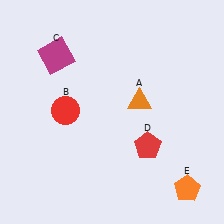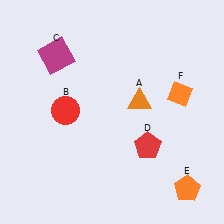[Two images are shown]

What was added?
An orange diamond (F) was added in Image 2.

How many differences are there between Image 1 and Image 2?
There is 1 difference between the two images.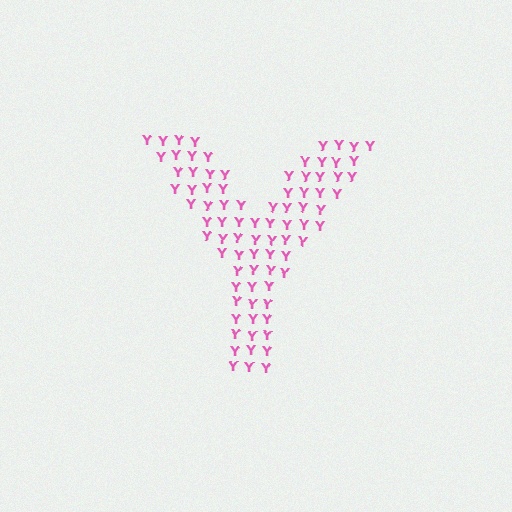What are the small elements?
The small elements are letter Y's.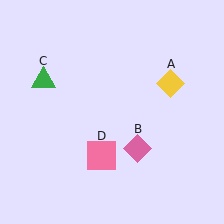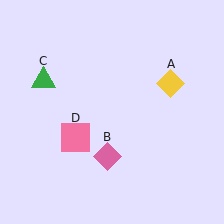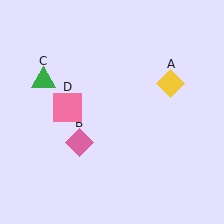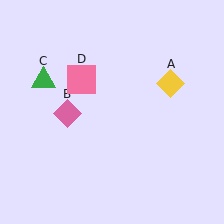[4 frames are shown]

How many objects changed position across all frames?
2 objects changed position: pink diamond (object B), pink square (object D).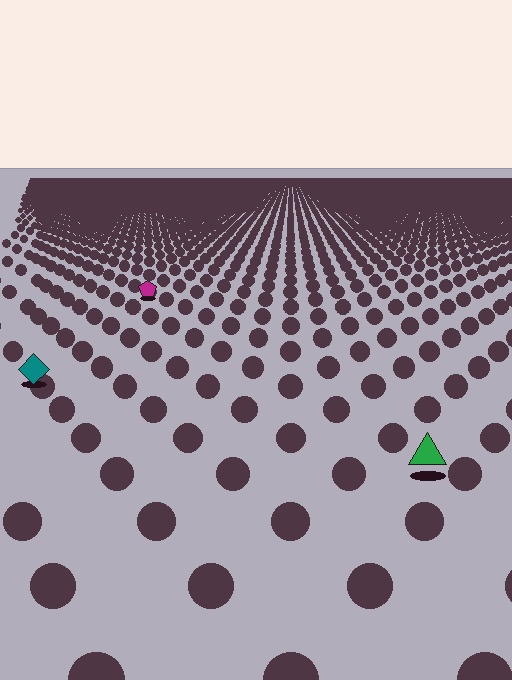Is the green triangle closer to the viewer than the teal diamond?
Yes. The green triangle is closer — you can tell from the texture gradient: the ground texture is coarser near it.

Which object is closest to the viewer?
The green triangle is closest. The texture marks near it are larger and more spread out.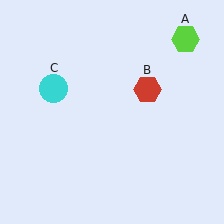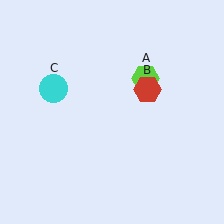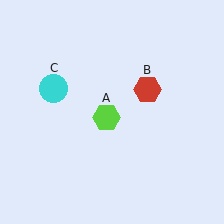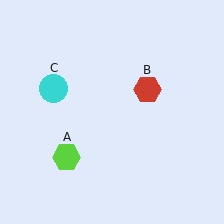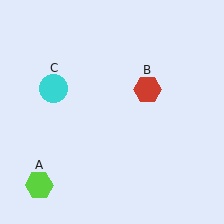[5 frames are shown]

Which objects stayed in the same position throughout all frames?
Red hexagon (object B) and cyan circle (object C) remained stationary.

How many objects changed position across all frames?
1 object changed position: lime hexagon (object A).